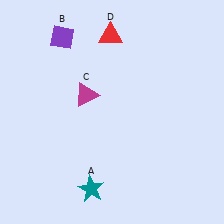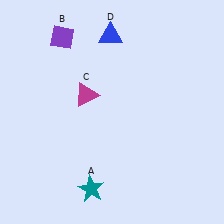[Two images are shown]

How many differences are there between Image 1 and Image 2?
There is 1 difference between the two images.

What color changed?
The triangle (D) changed from red in Image 1 to blue in Image 2.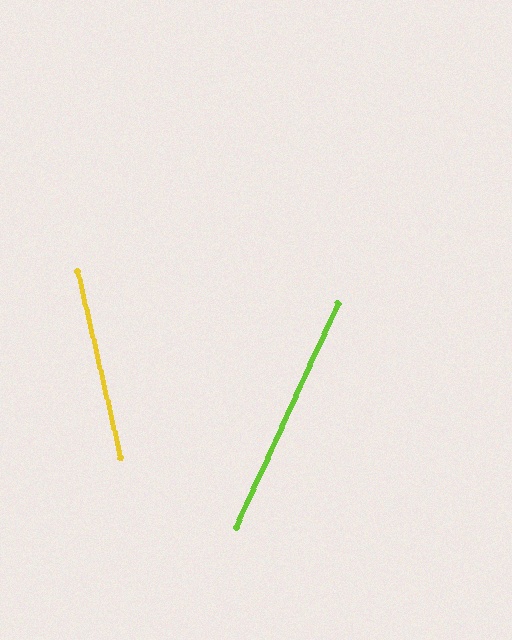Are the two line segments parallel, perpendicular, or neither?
Neither parallel nor perpendicular — they differ by about 37°.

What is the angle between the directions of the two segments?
Approximately 37 degrees.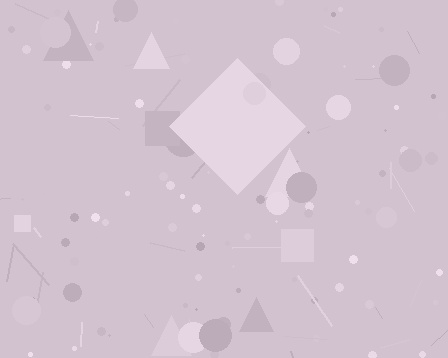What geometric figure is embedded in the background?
A diamond is embedded in the background.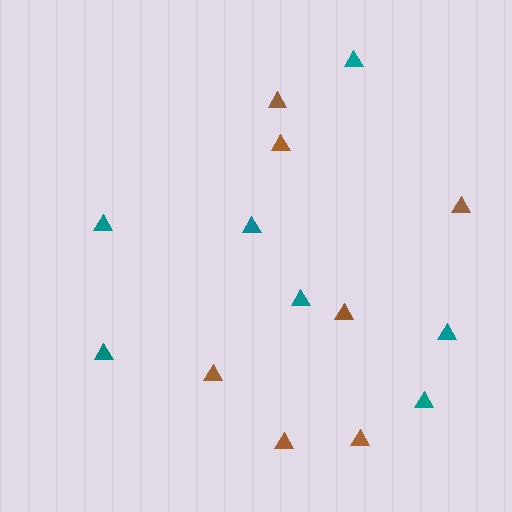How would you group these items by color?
There are 2 groups: one group of teal triangles (7) and one group of brown triangles (7).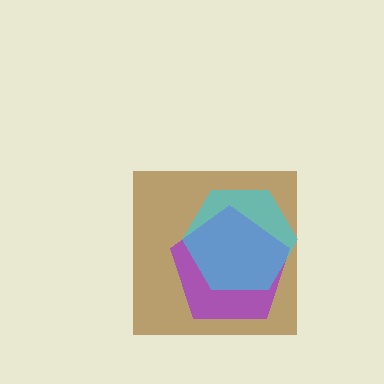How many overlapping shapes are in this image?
There are 3 overlapping shapes in the image.